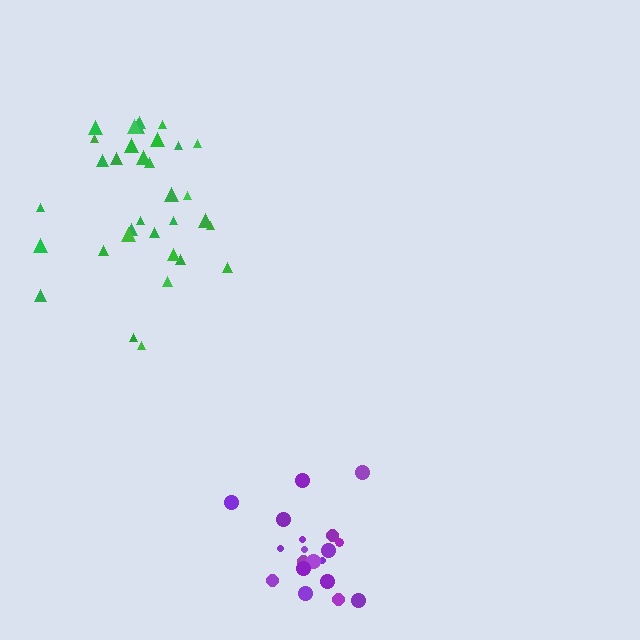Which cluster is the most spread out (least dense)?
Green.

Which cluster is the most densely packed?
Purple.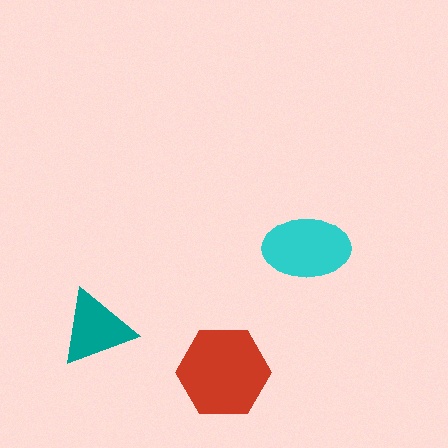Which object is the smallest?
The teal triangle.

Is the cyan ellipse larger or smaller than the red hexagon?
Smaller.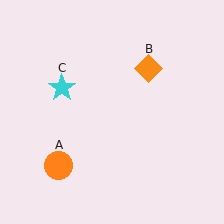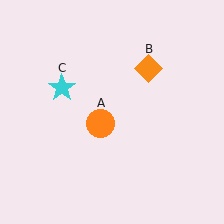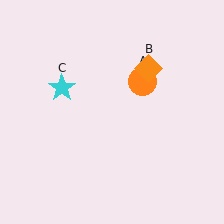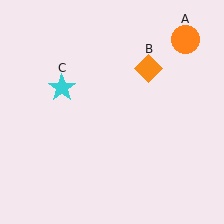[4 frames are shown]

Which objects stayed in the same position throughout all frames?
Orange diamond (object B) and cyan star (object C) remained stationary.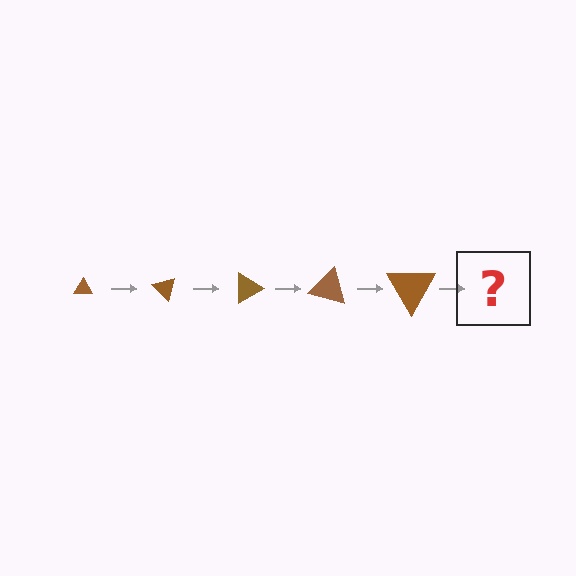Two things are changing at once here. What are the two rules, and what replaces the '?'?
The two rules are that the triangle grows larger each step and it rotates 45 degrees each step. The '?' should be a triangle, larger than the previous one and rotated 225 degrees from the start.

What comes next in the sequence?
The next element should be a triangle, larger than the previous one and rotated 225 degrees from the start.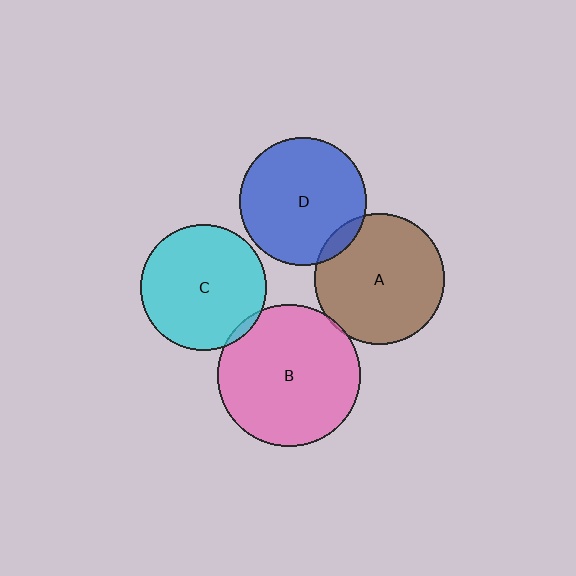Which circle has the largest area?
Circle B (pink).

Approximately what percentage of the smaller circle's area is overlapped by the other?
Approximately 5%.